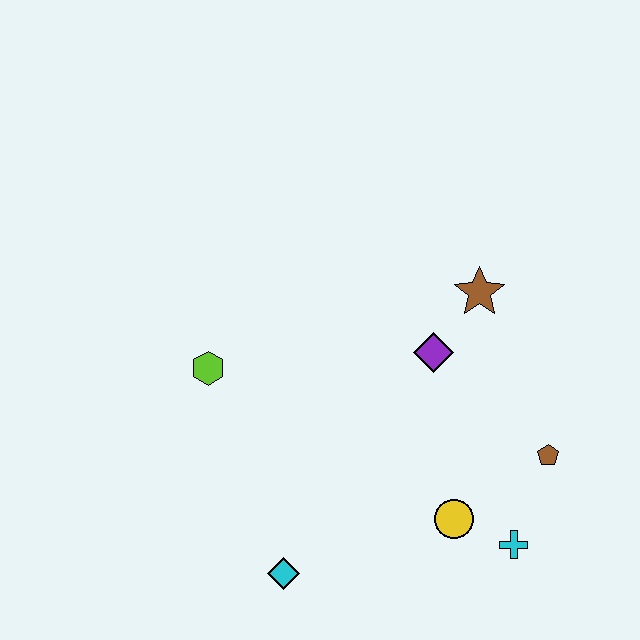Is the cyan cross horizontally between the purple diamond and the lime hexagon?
No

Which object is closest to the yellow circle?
The cyan cross is closest to the yellow circle.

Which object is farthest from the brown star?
The cyan diamond is farthest from the brown star.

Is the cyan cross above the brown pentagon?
No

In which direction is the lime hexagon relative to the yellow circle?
The lime hexagon is to the left of the yellow circle.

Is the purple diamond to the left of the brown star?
Yes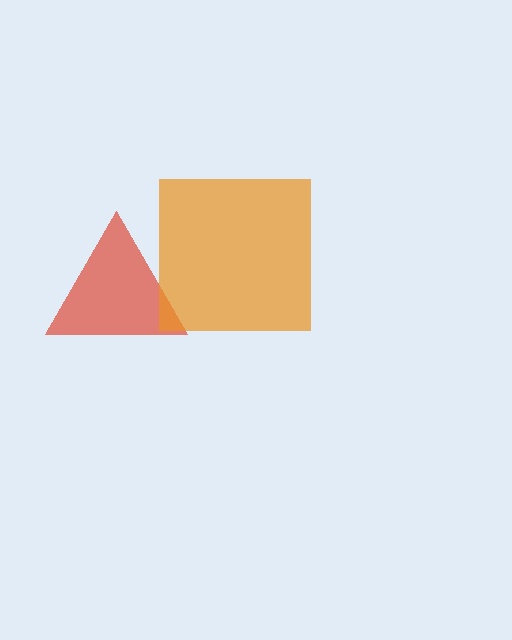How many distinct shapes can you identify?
There are 2 distinct shapes: a red triangle, an orange square.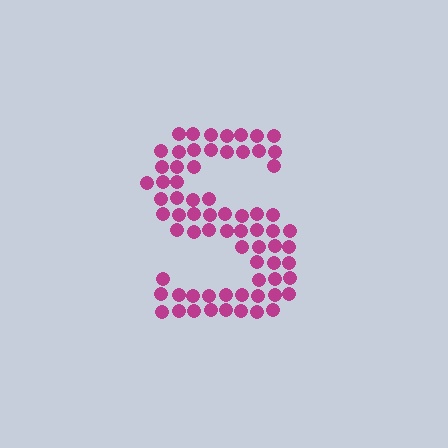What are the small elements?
The small elements are circles.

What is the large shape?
The large shape is the letter S.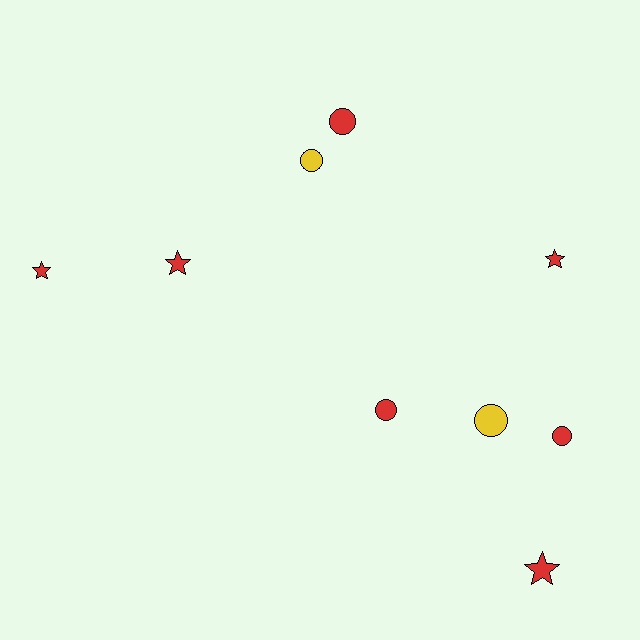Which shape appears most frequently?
Circle, with 5 objects.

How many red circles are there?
There are 3 red circles.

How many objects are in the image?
There are 9 objects.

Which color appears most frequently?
Red, with 7 objects.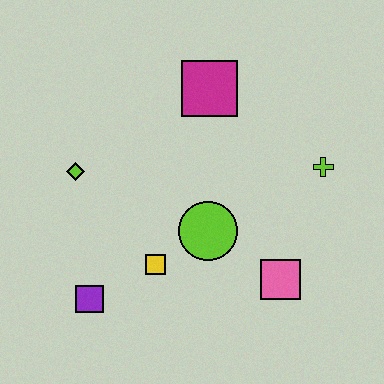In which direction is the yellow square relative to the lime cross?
The yellow square is to the left of the lime cross.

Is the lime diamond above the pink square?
Yes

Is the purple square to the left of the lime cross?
Yes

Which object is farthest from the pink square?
The lime diamond is farthest from the pink square.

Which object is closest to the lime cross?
The pink square is closest to the lime cross.